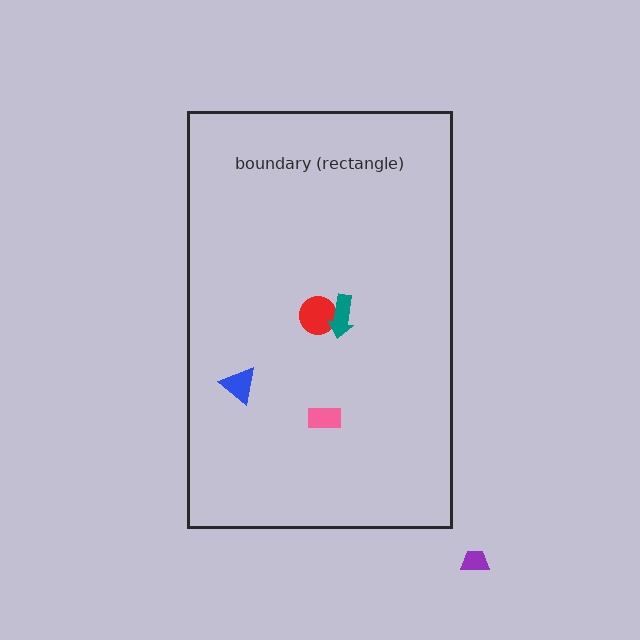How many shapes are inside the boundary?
4 inside, 1 outside.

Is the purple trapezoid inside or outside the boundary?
Outside.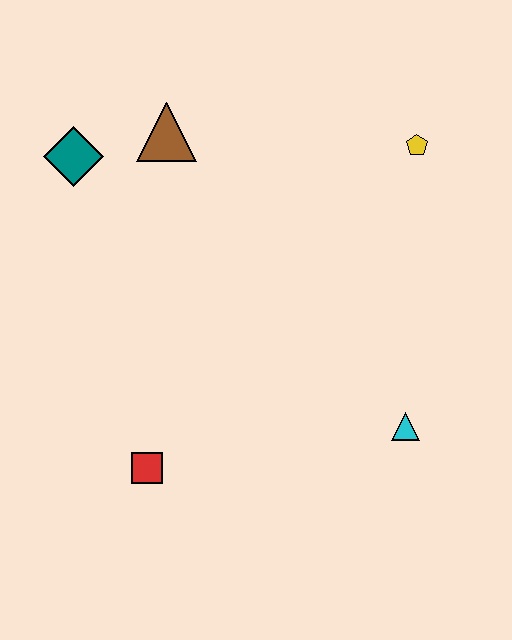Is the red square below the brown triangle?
Yes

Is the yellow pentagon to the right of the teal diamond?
Yes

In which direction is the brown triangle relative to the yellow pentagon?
The brown triangle is to the left of the yellow pentagon.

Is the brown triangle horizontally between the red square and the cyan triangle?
Yes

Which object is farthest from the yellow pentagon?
The red square is farthest from the yellow pentagon.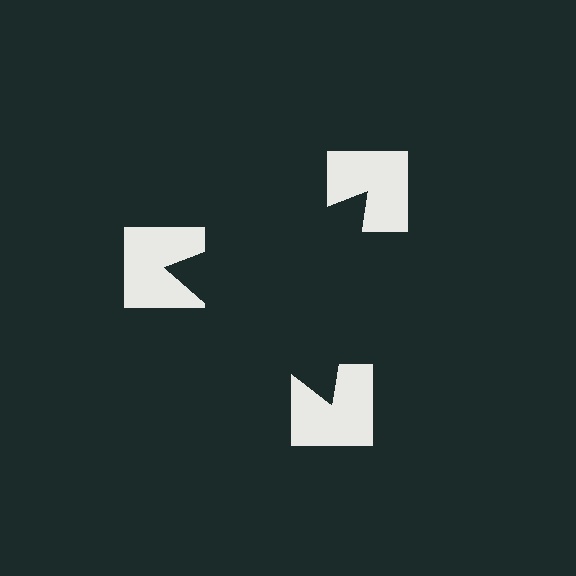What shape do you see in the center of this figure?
An illusory triangle — its edges are inferred from the aligned wedge cuts in the notched squares, not physically drawn.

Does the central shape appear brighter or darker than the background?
It typically appears slightly darker than the background, even though no actual brightness change is drawn.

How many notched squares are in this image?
There are 3 — one at each vertex of the illusory triangle.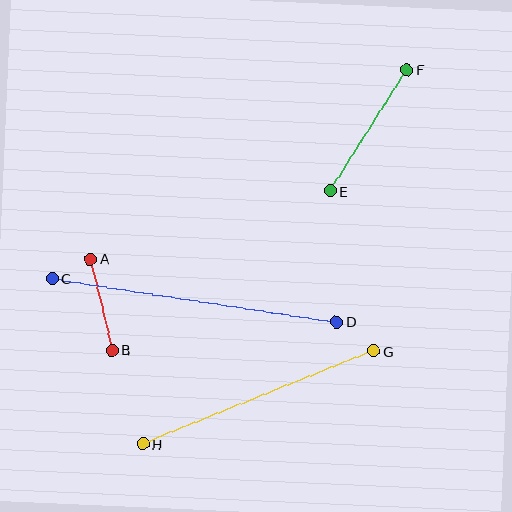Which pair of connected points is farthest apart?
Points C and D are farthest apart.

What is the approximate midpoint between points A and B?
The midpoint is at approximately (101, 304) pixels.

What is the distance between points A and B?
The distance is approximately 94 pixels.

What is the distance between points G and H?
The distance is approximately 249 pixels.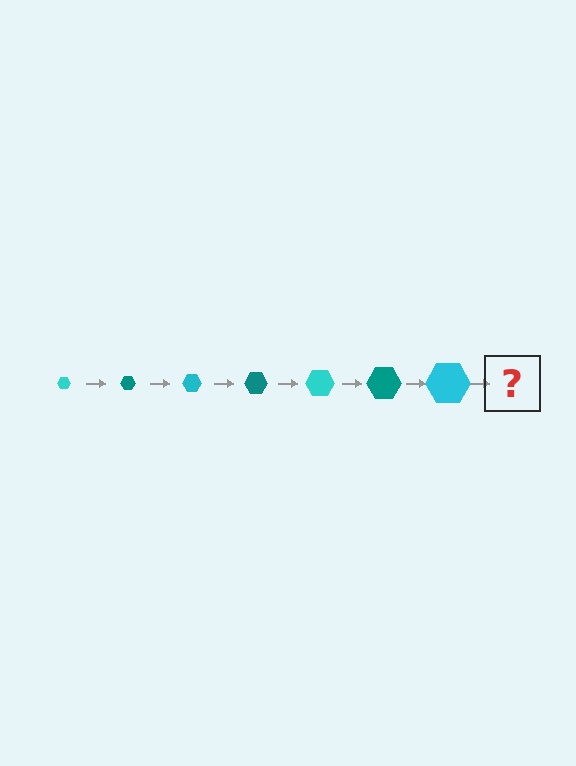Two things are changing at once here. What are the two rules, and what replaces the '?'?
The two rules are that the hexagon grows larger each step and the color cycles through cyan and teal. The '?' should be a teal hexagon, larger than the previous one.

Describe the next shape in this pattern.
It should be a teal hexagon, larger than the previous one.